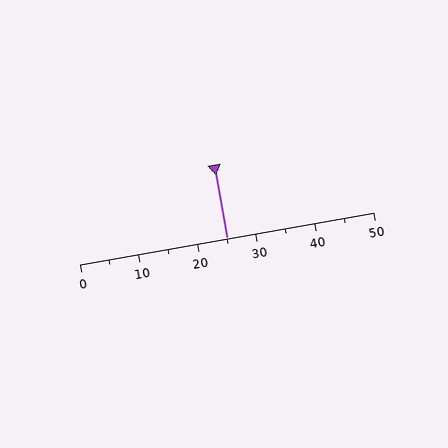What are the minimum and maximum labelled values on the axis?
The axis runs from 0 to 50.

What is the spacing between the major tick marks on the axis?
The major ticks are spaced 10 apart.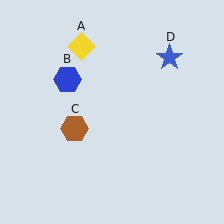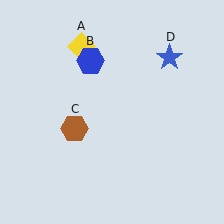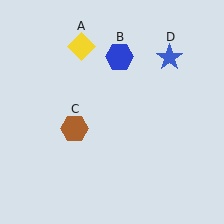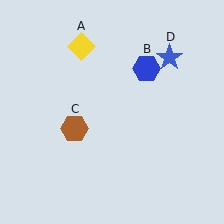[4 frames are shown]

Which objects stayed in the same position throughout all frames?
Yellow diamond (object A) and brown hexagon (object C) and blue star (object D) remained stationary.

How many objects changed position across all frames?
1 object changed position: blue hexagon (object B).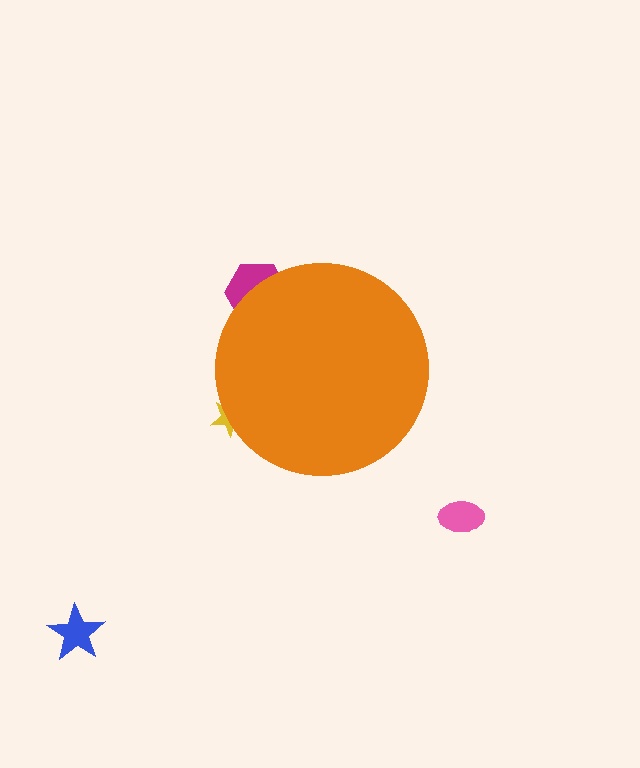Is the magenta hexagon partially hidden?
Yes, the magenta hexagon is partially hidden behind the orange circle.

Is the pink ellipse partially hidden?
No, the pink ellipse is fully visible.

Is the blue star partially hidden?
No, the blue star is fully visible.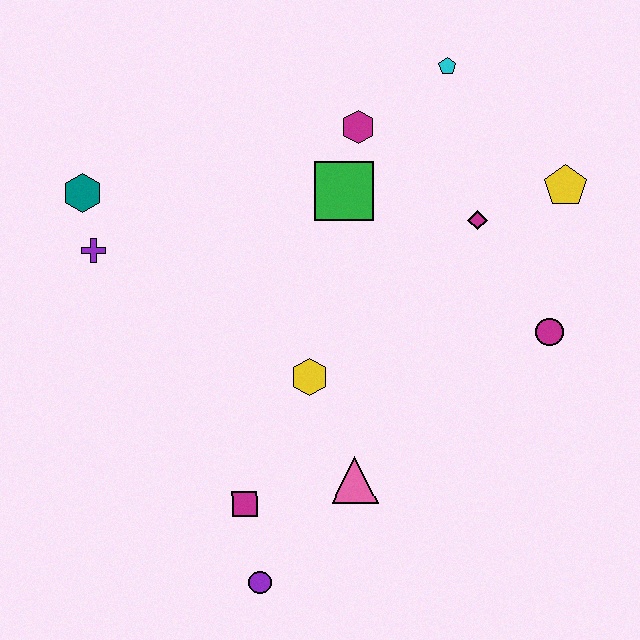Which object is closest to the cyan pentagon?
The magenta hexagon is closest to the cyan pentagon.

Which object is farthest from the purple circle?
The cyan pentagon is farthest from the purple circle.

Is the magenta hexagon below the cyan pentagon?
Yes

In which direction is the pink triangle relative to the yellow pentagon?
The pink triangle is below the yellow pentagon.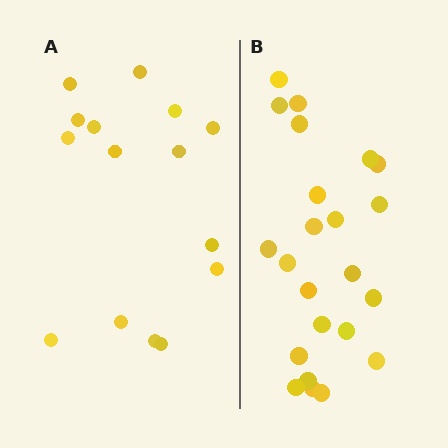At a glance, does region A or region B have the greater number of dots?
Region B (the right region) has more dots.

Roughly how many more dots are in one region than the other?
Region B has roughly 8 or so more dots than region A.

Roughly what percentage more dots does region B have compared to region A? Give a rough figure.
About 55% more.